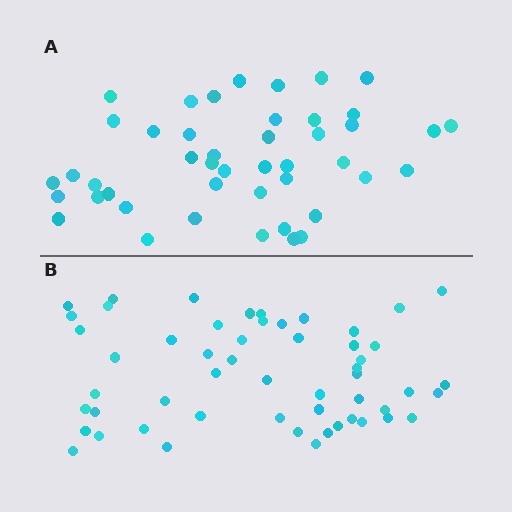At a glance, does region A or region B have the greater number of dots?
Region B (the bottom region) has more dots.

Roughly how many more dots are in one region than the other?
Region B has roughly 8 or so more dots than region A.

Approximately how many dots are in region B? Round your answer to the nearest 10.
About 50 dots. (The exact count is 54, which rounds to 50.)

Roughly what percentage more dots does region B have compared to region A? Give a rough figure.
About 20% more.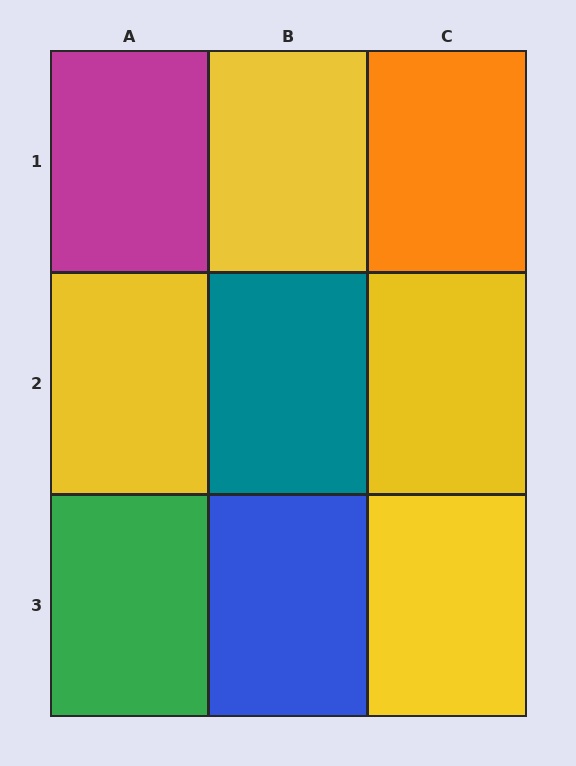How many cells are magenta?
1 cell is magenta.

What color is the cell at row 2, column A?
Yellow.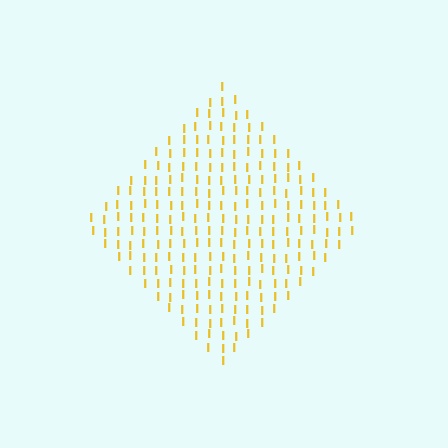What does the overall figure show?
The overall figure shows a diamond.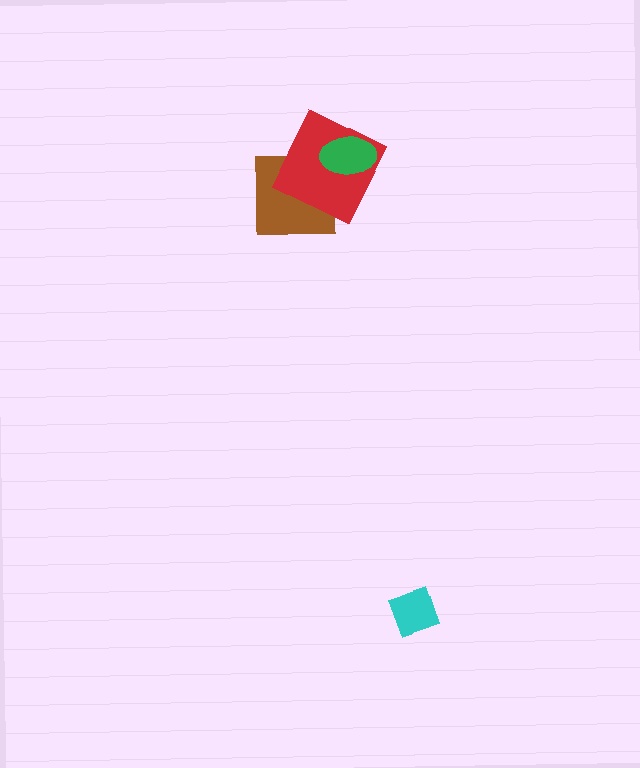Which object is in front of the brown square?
The red square is in front of the brown square.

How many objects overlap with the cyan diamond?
0 objects overlap with the cyan diamond.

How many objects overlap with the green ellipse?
1 object overlaps with the green ellipse.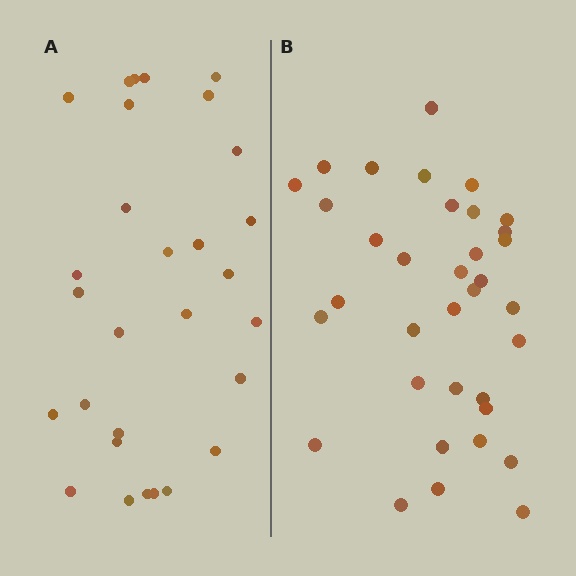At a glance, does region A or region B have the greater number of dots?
Region B (the right region) has more dots.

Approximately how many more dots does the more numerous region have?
Region B has about 6 more dots than region A.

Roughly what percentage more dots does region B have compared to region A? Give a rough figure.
About 20% more.